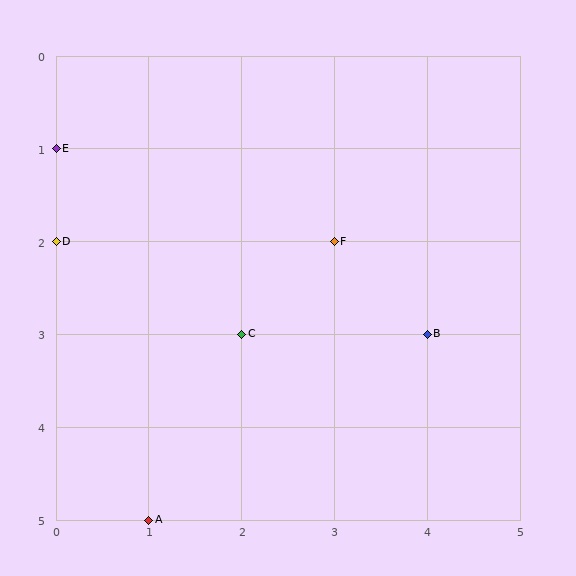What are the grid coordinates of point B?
Point B is at grid coordinates (4, 3).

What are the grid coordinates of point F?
Point F is at grid coordinates (3, 2).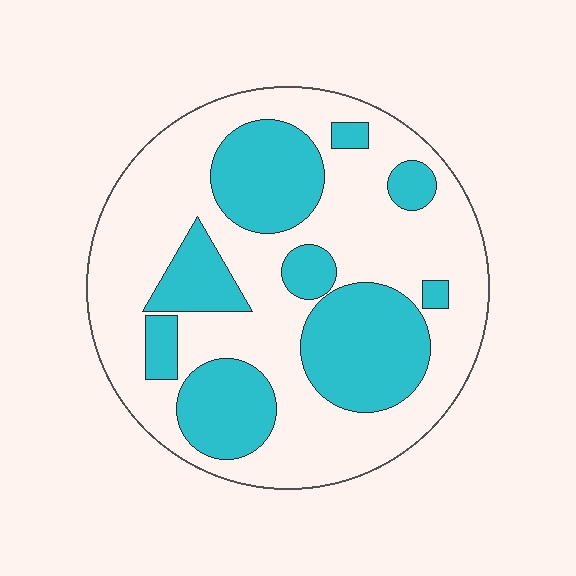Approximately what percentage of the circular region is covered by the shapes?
Approximately 35%.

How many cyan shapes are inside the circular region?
9.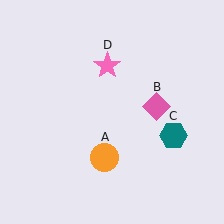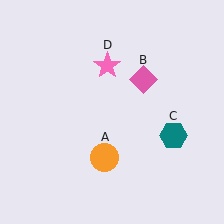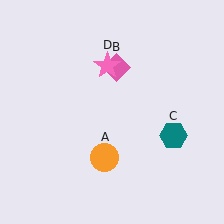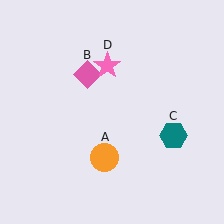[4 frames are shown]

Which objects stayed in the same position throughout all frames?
Orange circle (object A) and teal hexagon (object C) and pink star (object D) remained stationary.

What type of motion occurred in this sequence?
The pink diamond (object B) rotated counterclockwise around the center of the scene.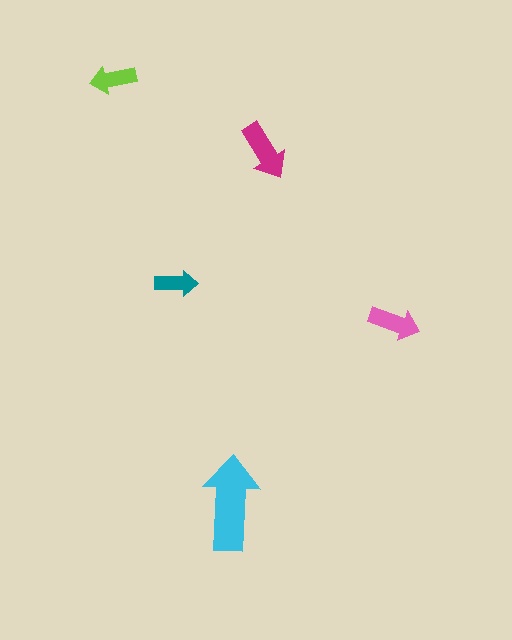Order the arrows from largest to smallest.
the cyan one, the magenta one, the pink one, the lime one, the teal one.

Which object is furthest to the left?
The lime arrow is leftmost.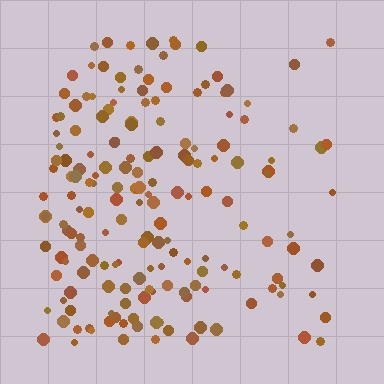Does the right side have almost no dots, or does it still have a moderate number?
Still a moderate number, just noticeably fewer than the left.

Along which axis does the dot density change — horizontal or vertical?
Horizontal.